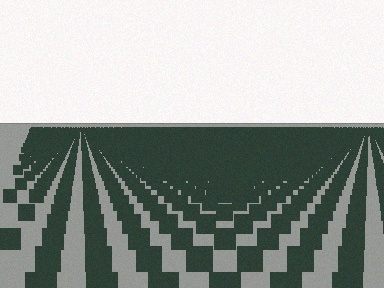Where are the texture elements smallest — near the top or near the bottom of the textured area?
Near the top.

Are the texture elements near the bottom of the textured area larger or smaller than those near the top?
Larger. Near the bottom, elements are closer to the viewer and appear at a bigger on-screen size.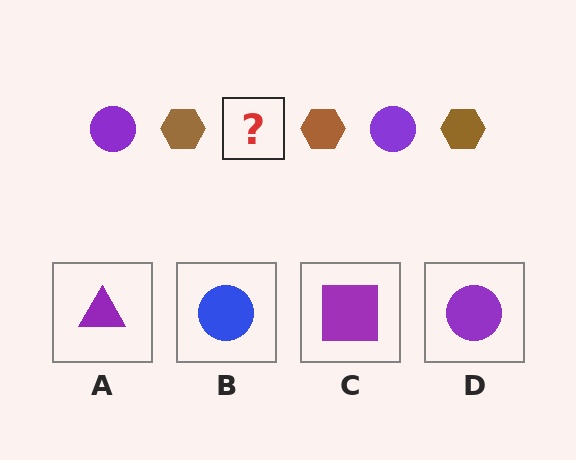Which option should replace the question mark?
Option D.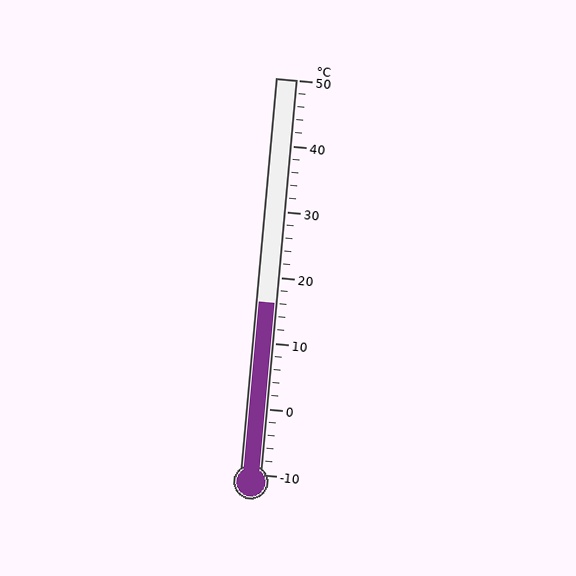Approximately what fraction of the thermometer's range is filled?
The thermometer is filled to approximately 45% of its range.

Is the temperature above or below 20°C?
The temperature is below 20°C.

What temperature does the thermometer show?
The thermometer shows approximately 16°C.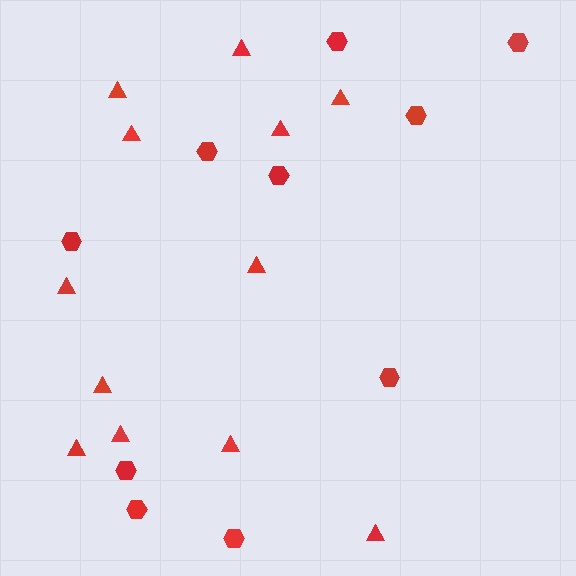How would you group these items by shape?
There are 2 groups: one group of triangles (12) and one group of hexagons (10).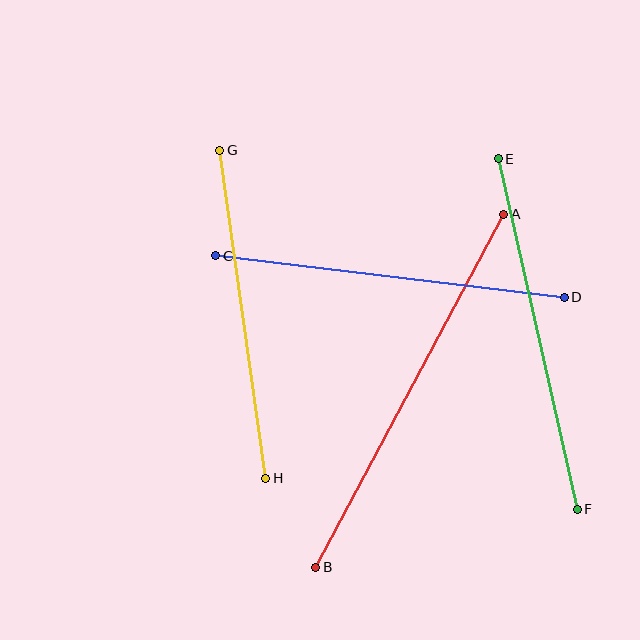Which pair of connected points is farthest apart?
Points A and B are farthest apart.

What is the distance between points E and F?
The distance is approximately 360 pixels.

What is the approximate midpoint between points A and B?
The midpoint is at approximately (410, 391) pixels.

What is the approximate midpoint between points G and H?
The midpoint is at approximately (243, 314) pixels.